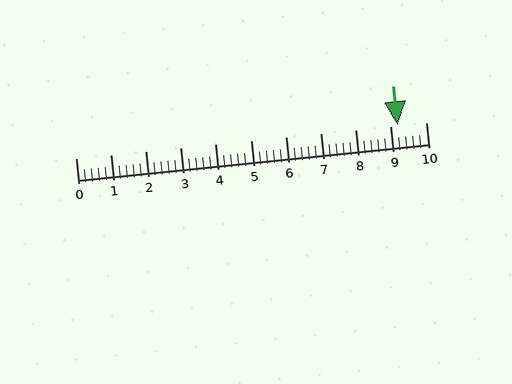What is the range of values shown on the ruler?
The ruler shows values from 0 to 10.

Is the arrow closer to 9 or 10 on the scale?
The arrow is closer to 9.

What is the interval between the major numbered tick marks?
The major tick marks are spaced 1 units apart.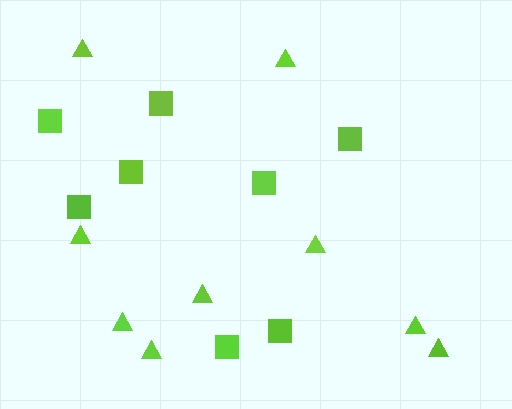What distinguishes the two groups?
There are 2 groups: one group of squares (8) and one group of triangles (9).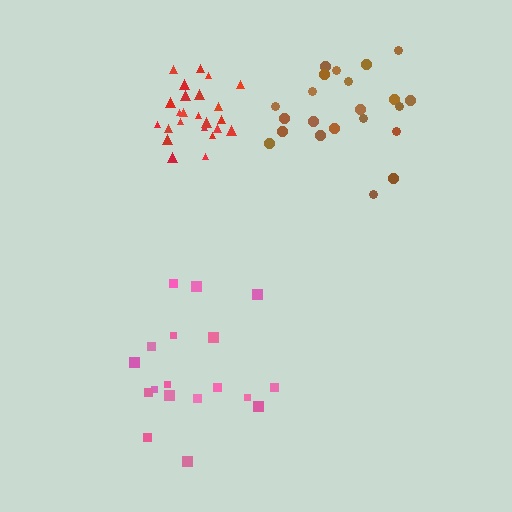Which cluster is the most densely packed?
Red.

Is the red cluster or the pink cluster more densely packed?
Red.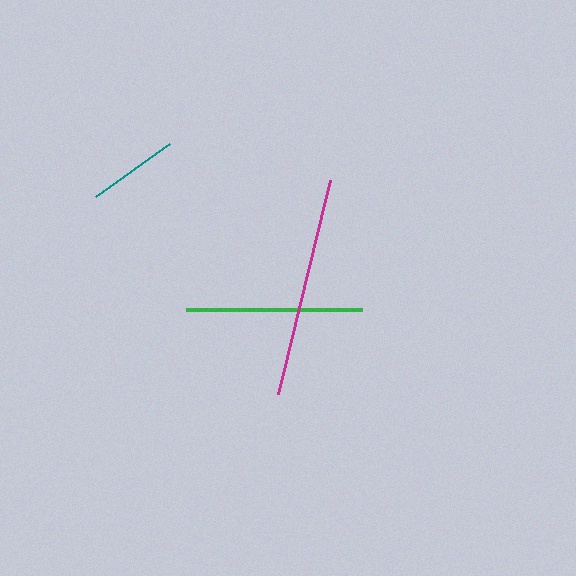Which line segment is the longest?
The magenta line is the longest at approximately 220 pixels.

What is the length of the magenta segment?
The magenta segment is approximately 220 pixels long.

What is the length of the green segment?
The green segment is approximately 175 pixels long.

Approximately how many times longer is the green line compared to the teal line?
The green line is approximately 1.9 times the length of the teal line.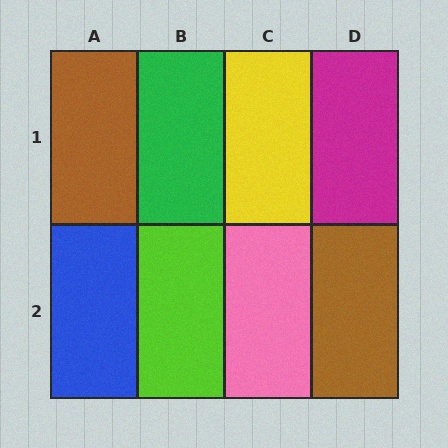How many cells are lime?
1 cell is lime.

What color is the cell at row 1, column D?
Magenta.